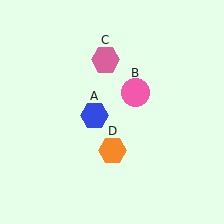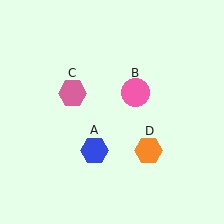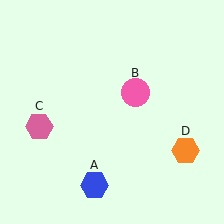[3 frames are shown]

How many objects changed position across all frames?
3 objects changed position: blue hexagon (object A), pink hexagon (object C), orange hexagon (object D).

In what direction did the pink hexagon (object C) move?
The pink hexagon (object C) moved down and to the left.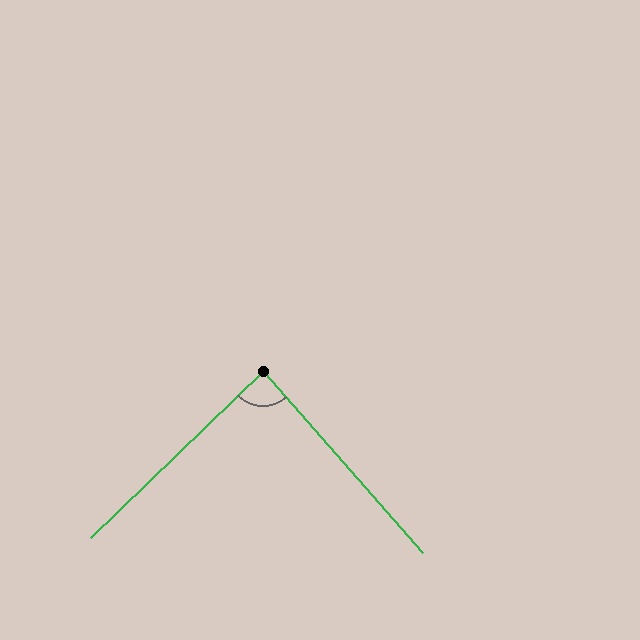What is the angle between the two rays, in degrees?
Approximately 87 degrees.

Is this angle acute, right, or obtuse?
It is approximately a right angle.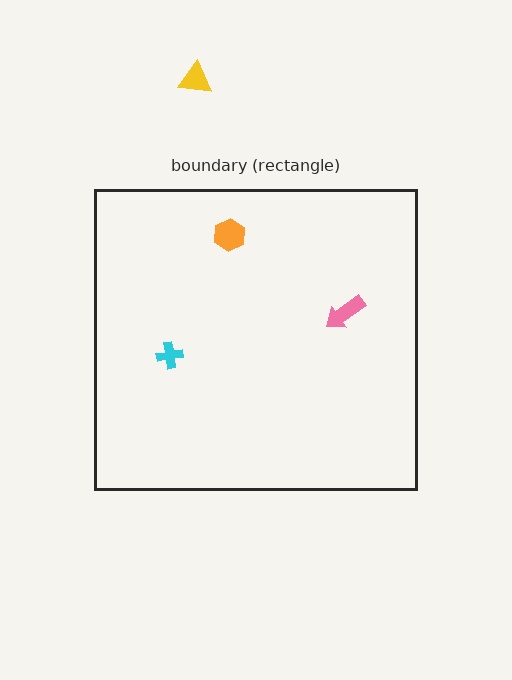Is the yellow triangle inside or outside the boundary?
Outside.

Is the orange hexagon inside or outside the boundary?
Inside.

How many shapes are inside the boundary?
3 inside, 1 outside.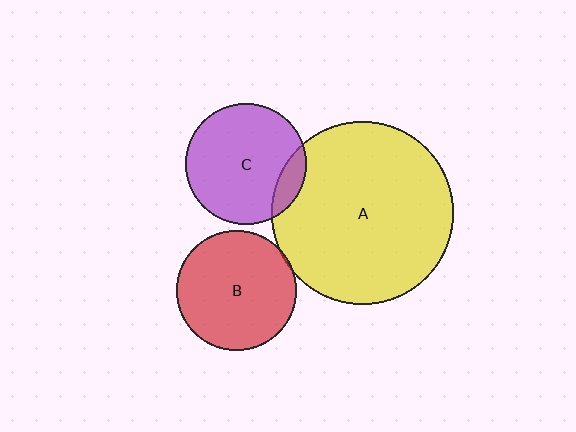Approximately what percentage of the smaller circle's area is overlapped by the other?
Approximately 10%.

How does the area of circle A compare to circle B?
Approximately 2.3 times.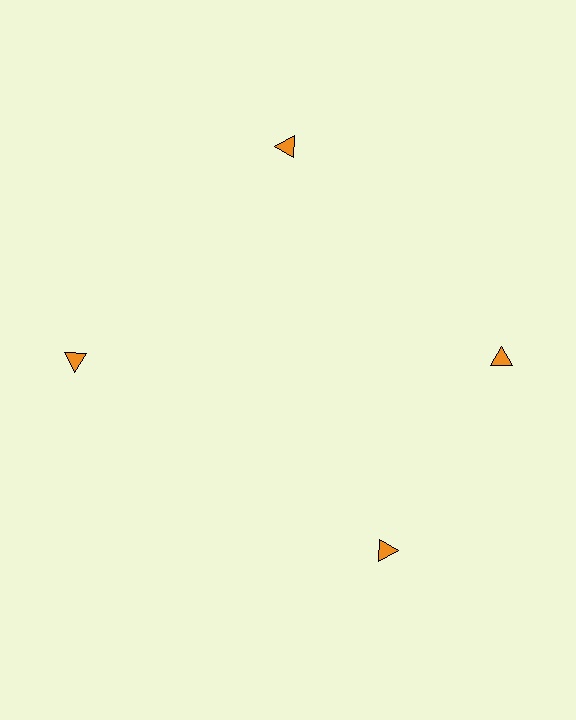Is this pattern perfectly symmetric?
No. The 4 orange triangles are arranged in a ring, but one element near the 6 o'clock position is rotated out of alignment along the ring, breaking the 4-fold rotational symmetry.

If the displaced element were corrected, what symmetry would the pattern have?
It would have 4-fold rotational symmetry — the pattern would map onto itself every 90 degrees.